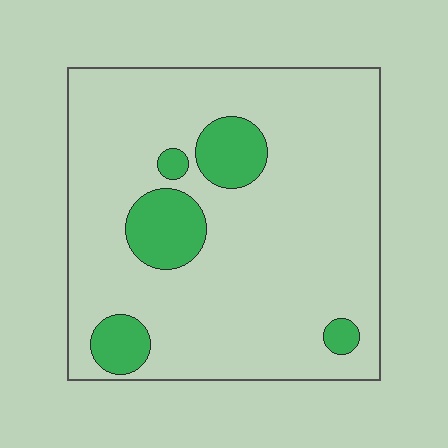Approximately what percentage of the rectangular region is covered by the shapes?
Approximately 15%.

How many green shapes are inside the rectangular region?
5.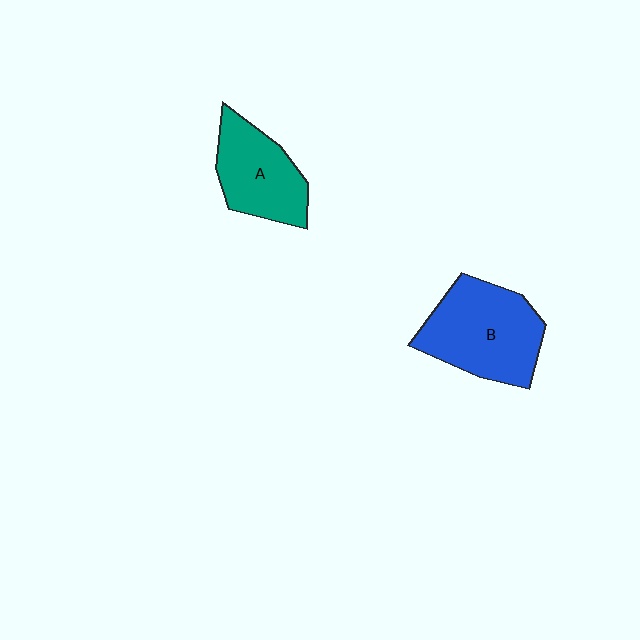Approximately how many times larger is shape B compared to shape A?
Approximately 1.4 times.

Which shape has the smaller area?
Shape A (teal).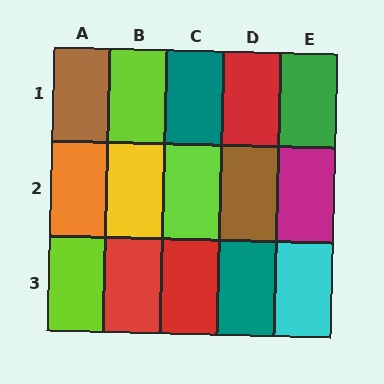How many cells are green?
1 cell is green.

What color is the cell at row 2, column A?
Orange.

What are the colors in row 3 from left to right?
Lime, red, red, teal, cyan.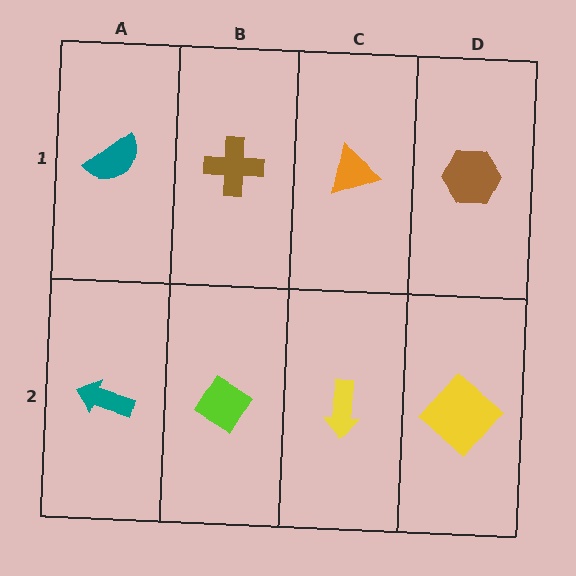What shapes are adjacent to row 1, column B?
A lime diamond (row 2, column B), a teal semicircle (row 1, column A), an orange triangle (row 1, column C).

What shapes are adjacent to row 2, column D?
A brown hexagon (row 1, column D), a yellow arrow (row 2, column C).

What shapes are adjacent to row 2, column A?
A teal semicircle (row 1, column A), a lime diamond (row 2, column B).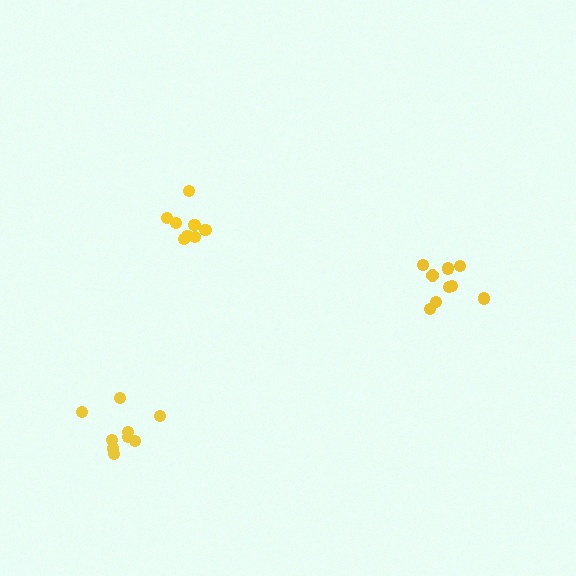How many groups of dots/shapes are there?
There are 3 groups.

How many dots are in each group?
Group 1: 9 dots, Group 2: 9 dots, Group 3: 9 dots (27 total).